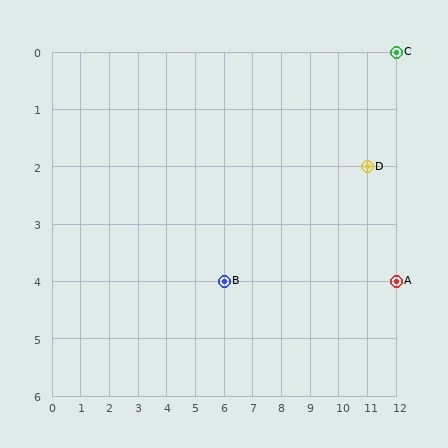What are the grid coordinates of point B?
Point B is at grid coordinates (6, 4).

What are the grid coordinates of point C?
Point C is at grid coordinates (12, 0).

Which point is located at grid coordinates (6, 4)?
Point B is at (6, 4).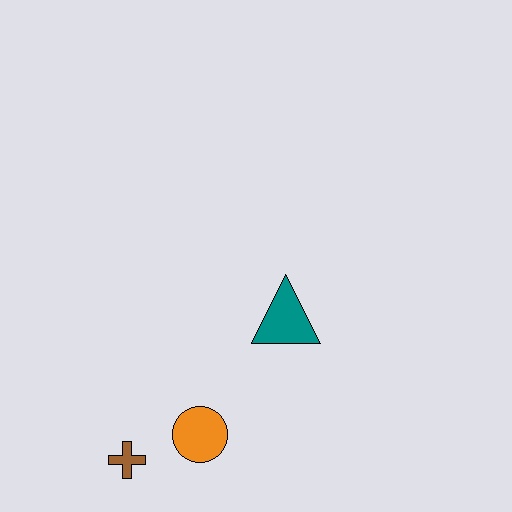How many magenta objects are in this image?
There are no magenta objects.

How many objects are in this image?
There are 3 objects.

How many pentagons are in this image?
There are no pentagons.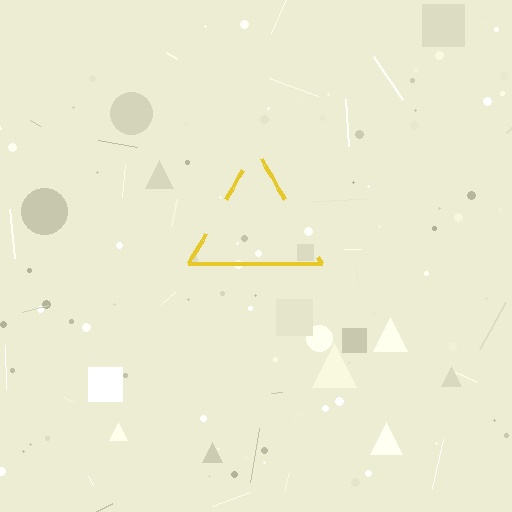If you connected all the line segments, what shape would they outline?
They would outline a triangle.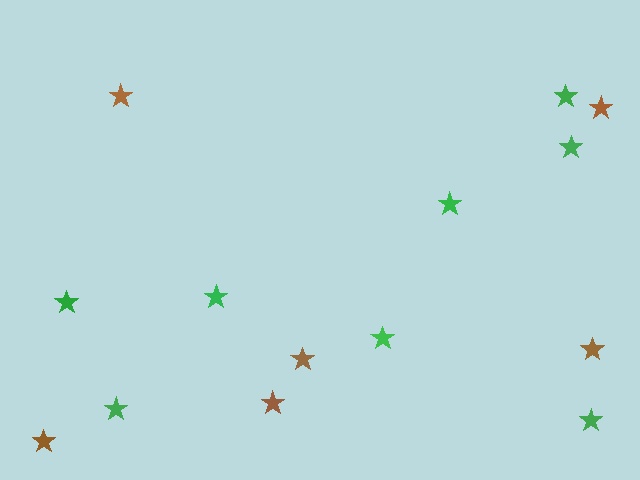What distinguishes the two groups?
There are 2 groups: one group of brown stars (6) and one group of green stars (8).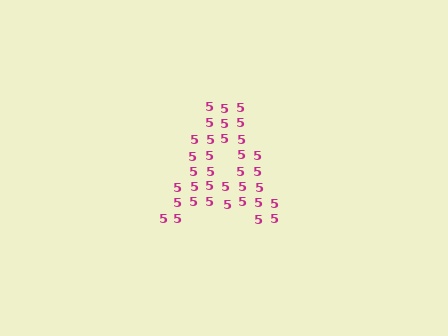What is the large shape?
The large shape is the letter A.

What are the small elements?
The small elements are digit 5's.